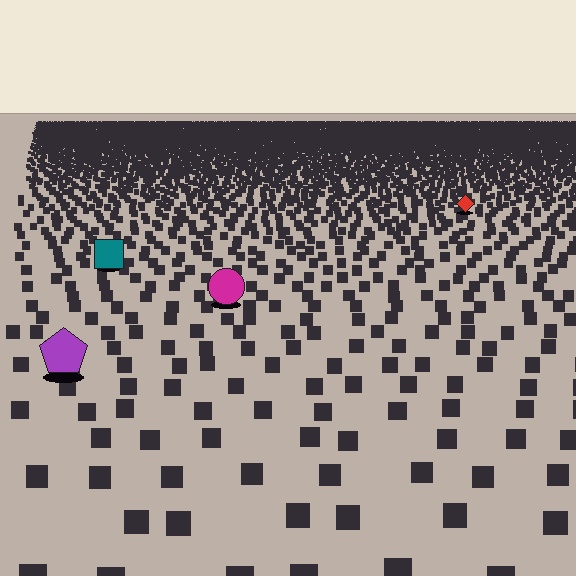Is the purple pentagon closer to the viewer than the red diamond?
Yes. The purple pentagon is closer — you can tell from the texture gradient: the ground texture is coarser near it.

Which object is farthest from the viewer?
The red diamond is farthest from the viewer. It appears smaller and the ground texture around it is denser.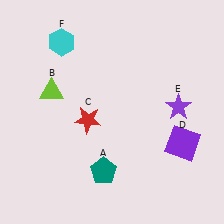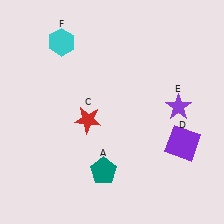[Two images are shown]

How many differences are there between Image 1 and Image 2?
There is 1 difference between the two images.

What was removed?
The lime triangle (B) was removed in Image 2.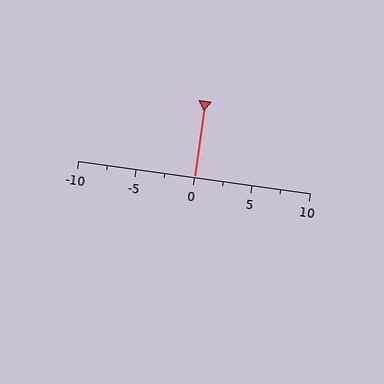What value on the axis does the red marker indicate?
The marker indicates approximately 0.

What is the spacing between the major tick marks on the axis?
The major ticks are spaced 5 apart.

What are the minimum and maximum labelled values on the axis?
The axis runs from -10 to 10.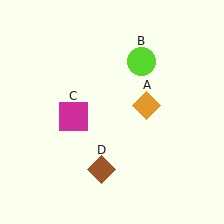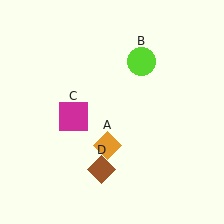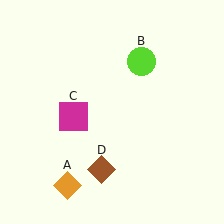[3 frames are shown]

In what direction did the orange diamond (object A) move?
The orange diamond (object A) moved down and to the left.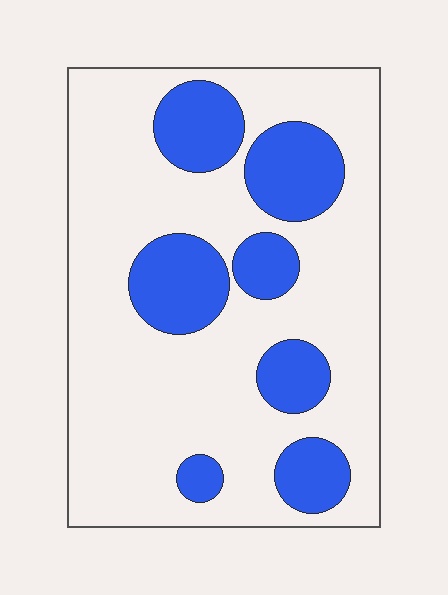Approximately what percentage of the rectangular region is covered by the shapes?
Approximately 25%.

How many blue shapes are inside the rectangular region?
7.